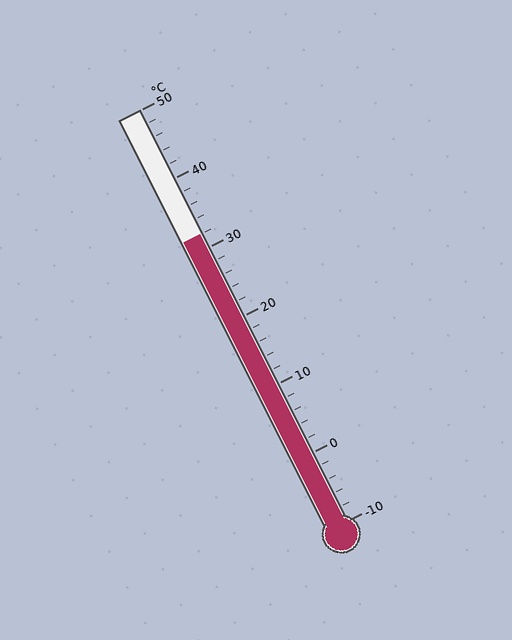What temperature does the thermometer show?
The thermometer shows approximately 32°C.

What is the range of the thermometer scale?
The thermometer scale ranges from -10°C to 50°C.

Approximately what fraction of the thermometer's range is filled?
The thermometer is filled to approximately 70% of its range.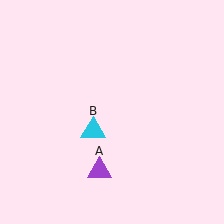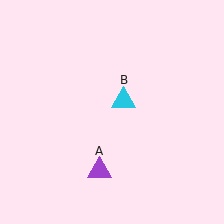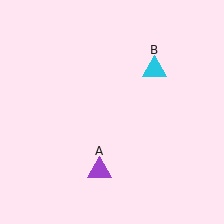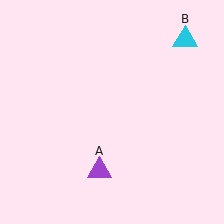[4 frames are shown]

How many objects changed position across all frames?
1 object changed position: cyan triangle (object B).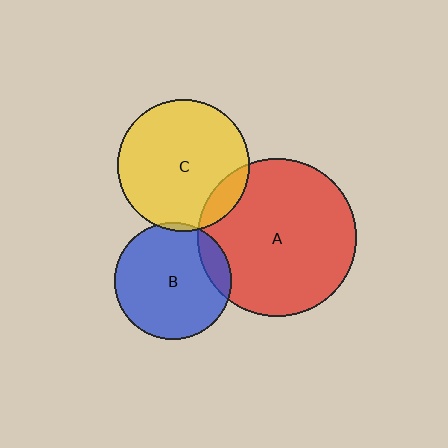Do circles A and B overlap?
Yes.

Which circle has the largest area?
Circle A (red).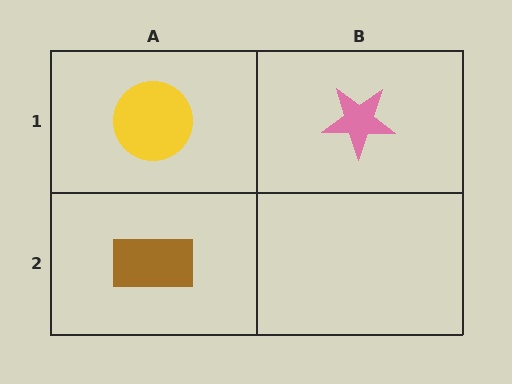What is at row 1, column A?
A yellow circle.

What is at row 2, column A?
A brown rectangle.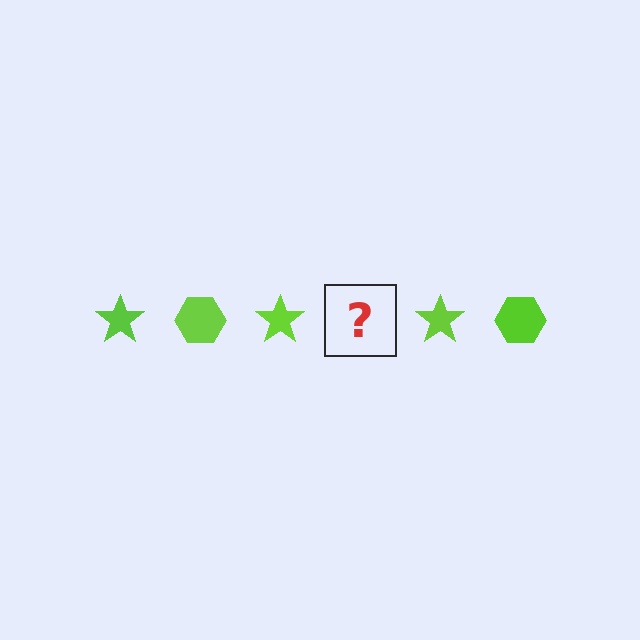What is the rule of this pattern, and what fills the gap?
The rule is that the pattern cycles through star, hexagon shapes in lime. The gap should be filled with a lime hexagon.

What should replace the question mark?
The question mark should be replaced with a lime hexagon.